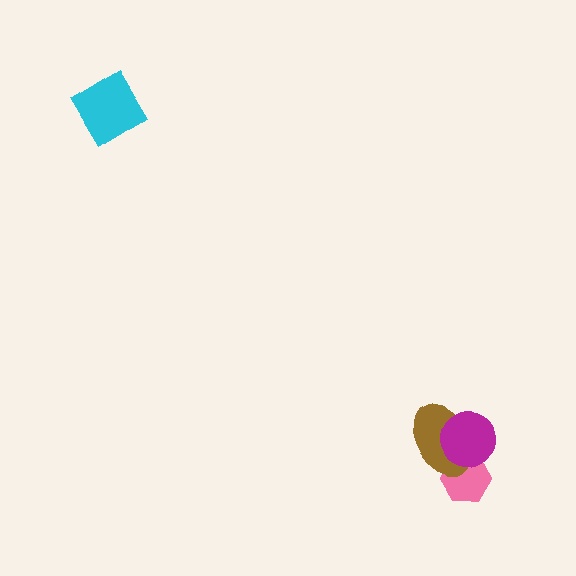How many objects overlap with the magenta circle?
2 objects overlap with the magenta circle.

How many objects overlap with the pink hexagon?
2 objects overlap with the pink hexagon.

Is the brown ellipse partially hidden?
Yes, it is partially covered by another shape.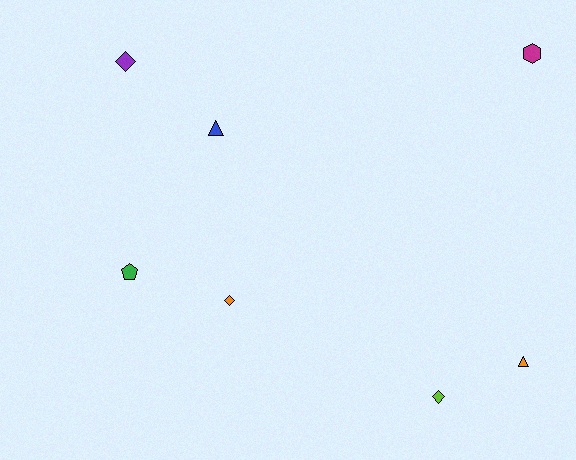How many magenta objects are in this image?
There is 1 magenta object.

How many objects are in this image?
There are 7 objects.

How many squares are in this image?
There are no squares.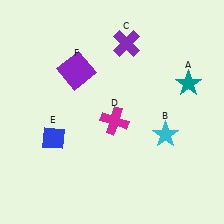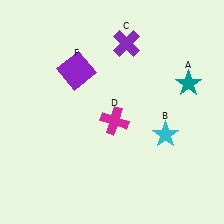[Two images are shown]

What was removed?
The blue diamond (E) was removed in Image 2.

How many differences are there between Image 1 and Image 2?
There is 1 difference between the two images.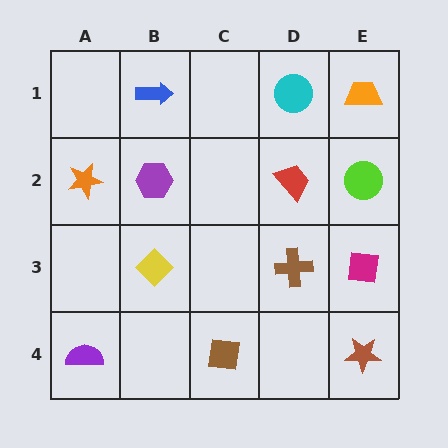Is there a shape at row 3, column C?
No, that cell is empty.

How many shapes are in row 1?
3 shapes.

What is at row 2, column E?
A lime circle.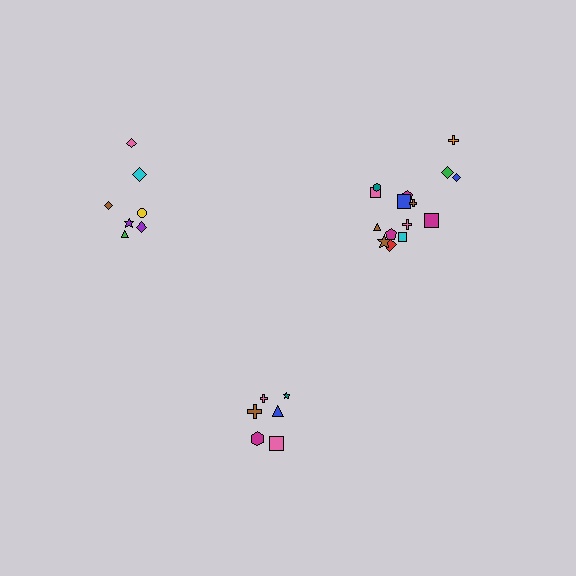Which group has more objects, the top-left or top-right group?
The top-right group.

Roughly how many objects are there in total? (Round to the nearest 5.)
Roughly 30 objects in total.